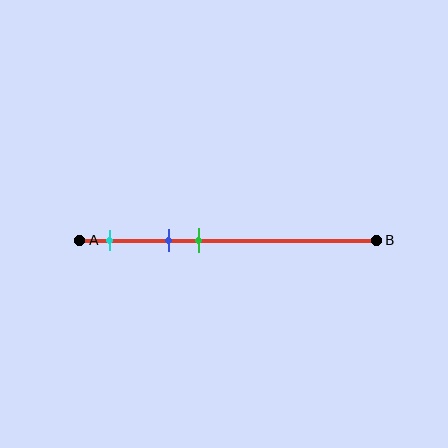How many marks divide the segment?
There are 3 marks dividing the segment.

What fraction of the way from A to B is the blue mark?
The blue mark is approximately 30% (0.3) of the way from A to B.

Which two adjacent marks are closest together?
The blue and green marks are the closest adjacent pair.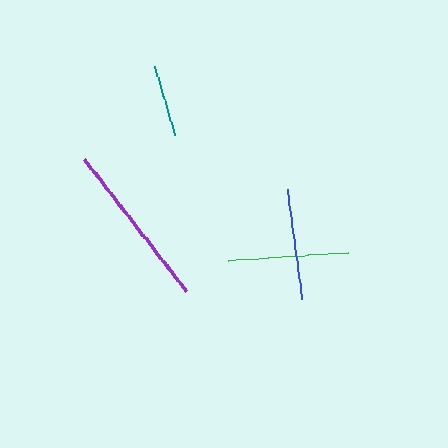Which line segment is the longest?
The purple line is the longest at approximately 167 pixels.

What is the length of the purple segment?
The purple segment is approximately 167 pixels long.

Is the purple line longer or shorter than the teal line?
The purple line is longer than the teal line.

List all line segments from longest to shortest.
From longest to shortest: purple, green, blue, teal.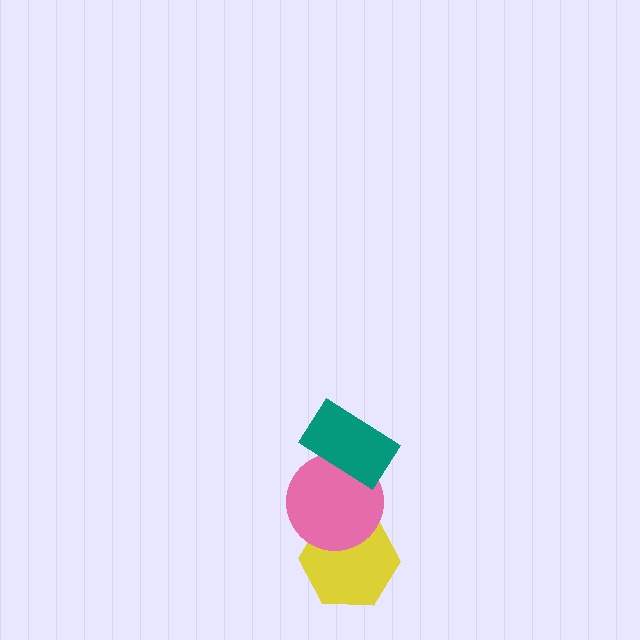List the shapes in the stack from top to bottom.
From top to bottom: the teal rectangle, the pink circle, the yellow hexagon.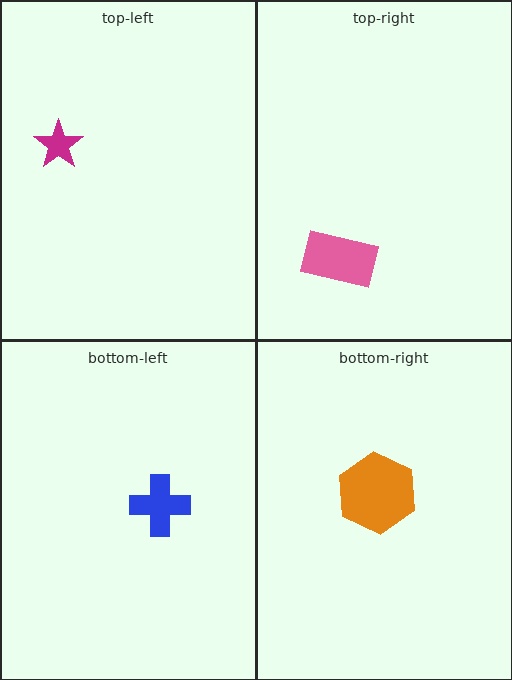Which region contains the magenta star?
The top-left region.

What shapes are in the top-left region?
The magenta star.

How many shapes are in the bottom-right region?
1.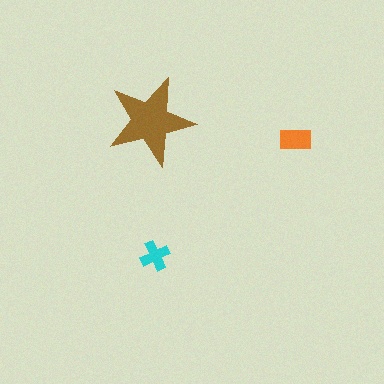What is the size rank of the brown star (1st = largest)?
1st.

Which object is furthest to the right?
The orange rectangle is rightmost.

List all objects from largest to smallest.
The brown star, the orange rectangle, the cyan cross.